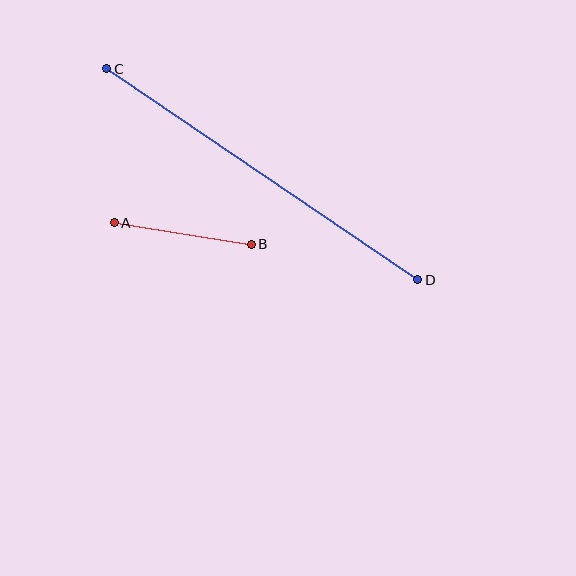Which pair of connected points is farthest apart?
Points C and D are farthest apart.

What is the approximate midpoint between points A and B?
The midpoint is at approximately (183, 234) pixels.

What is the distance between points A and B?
The distance is approximately 139 pixels.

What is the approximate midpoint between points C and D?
The midpoint is at approximately (262, 174) pixels.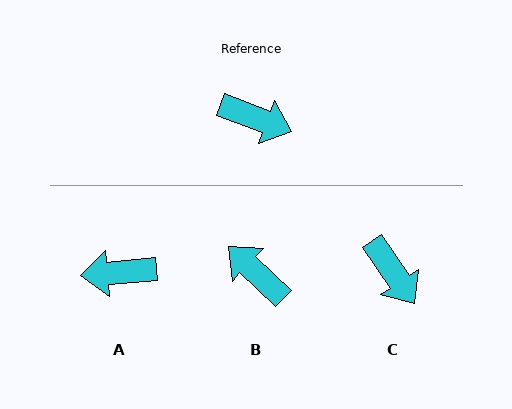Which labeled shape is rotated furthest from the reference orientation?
B, about 157 degrees away.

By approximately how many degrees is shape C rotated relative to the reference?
Approximately 35 degrees clockwise.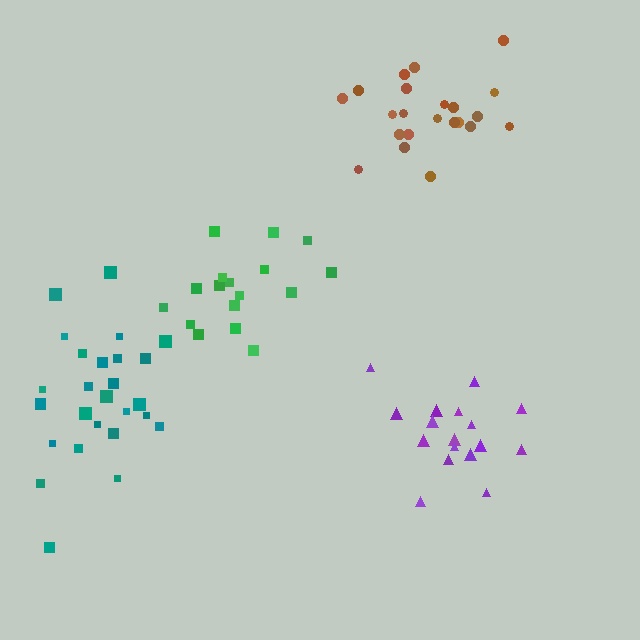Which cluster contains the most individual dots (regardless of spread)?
Teal (27).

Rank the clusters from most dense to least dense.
brown, green, purple, teal.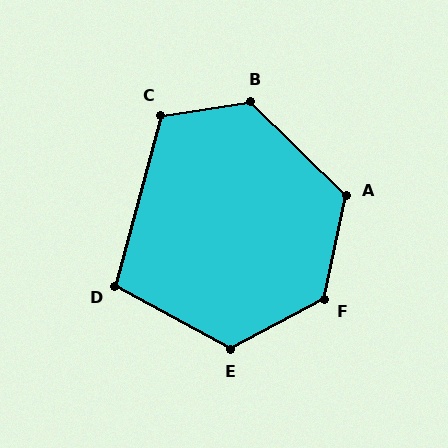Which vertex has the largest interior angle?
F, at approximately 130 degrees.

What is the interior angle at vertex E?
Approximately 123 degrees (obtuse).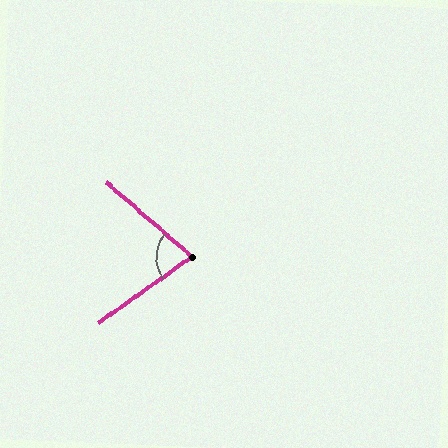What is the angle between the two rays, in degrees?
Approximately 76 degrees.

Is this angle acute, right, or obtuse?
It is acute.